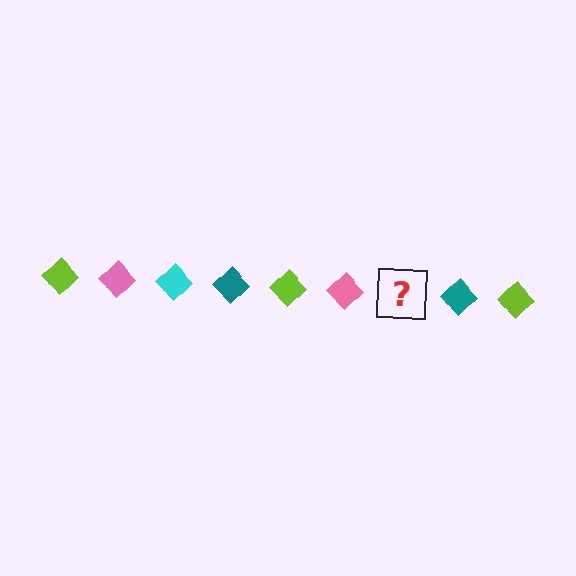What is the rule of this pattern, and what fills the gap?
The rule is that the pattern cycles through lime, pink, cyan, teal diamonds. The gap should be filled with a cyan diamond.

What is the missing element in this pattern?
The missing element is a cyan diamond.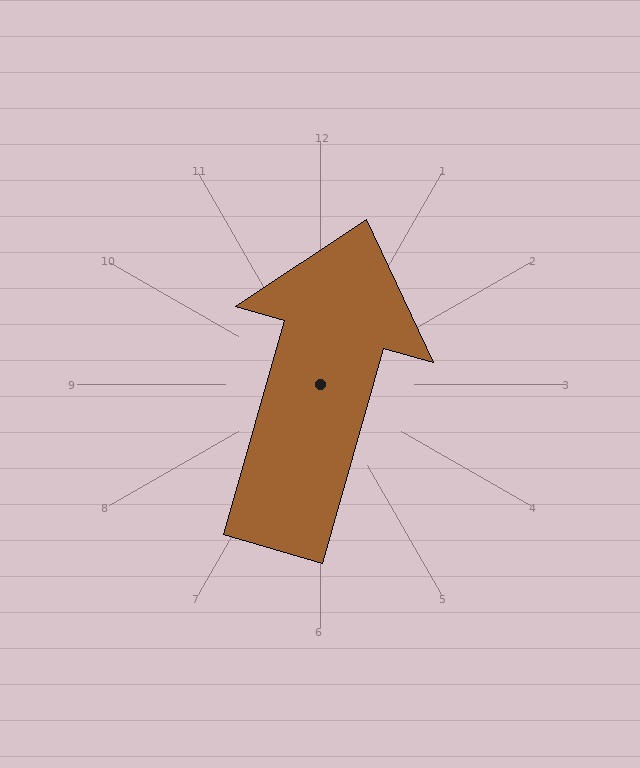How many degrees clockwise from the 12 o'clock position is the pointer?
Approximately 16 degrees.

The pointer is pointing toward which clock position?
Roughly 1 o'clock.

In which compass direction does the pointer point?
North.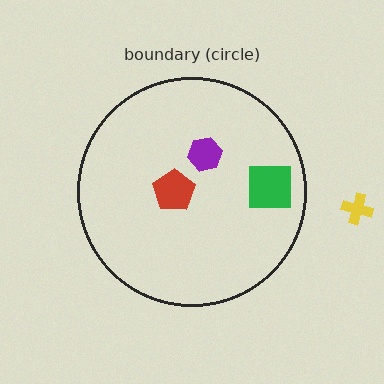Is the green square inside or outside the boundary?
Inside.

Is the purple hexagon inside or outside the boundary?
Inside.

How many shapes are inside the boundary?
3 inside, 1 outside.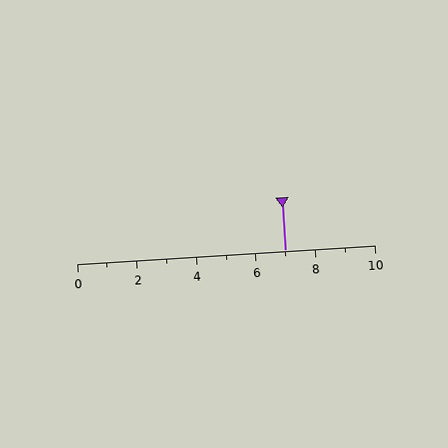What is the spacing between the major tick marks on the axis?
The major ticks are spaced 2 apart.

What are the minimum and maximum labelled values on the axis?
The axis runs from 0 to 10.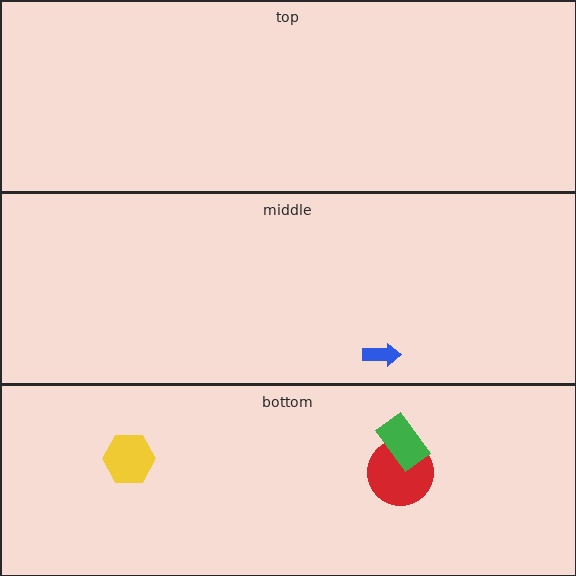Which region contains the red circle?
The bottom region.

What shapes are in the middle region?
The blue arrow.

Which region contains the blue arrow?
The middle region.